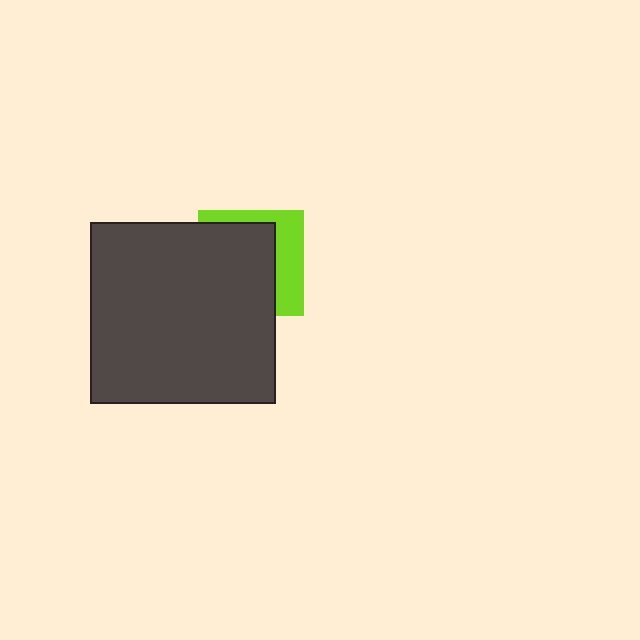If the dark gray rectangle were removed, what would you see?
You would see the complete lime square.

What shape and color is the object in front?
The object in front is a dark gray rectangle.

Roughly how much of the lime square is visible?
A small part of it is visible (roughly 35%).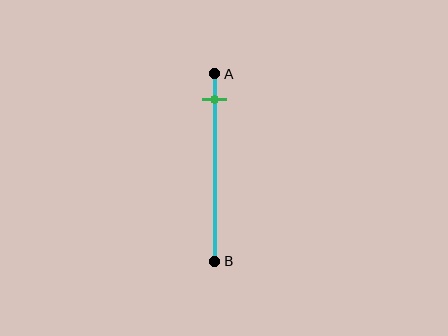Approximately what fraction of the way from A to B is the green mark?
The green mark is approximately 15% of the way from A to B.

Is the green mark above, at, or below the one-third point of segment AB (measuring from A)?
The green mark is above the one-third point of segment AB.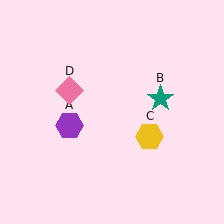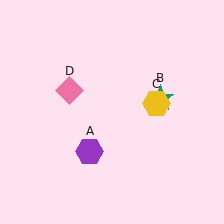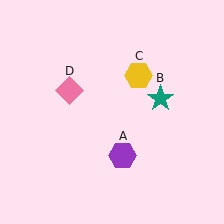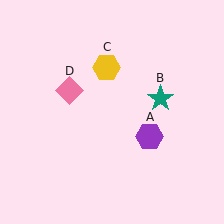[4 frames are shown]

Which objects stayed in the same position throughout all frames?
Teal star (object B) and pink diamond (object D) remained stationary.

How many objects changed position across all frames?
2 objects changed position: purple hexagon (object A), yellow hexagon (object C).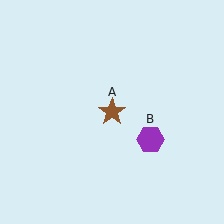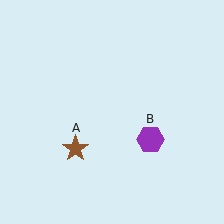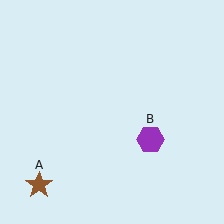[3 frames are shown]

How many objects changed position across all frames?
1 object changed position: brown star (object A).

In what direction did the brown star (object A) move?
The brown star (object A) moved down and to the left.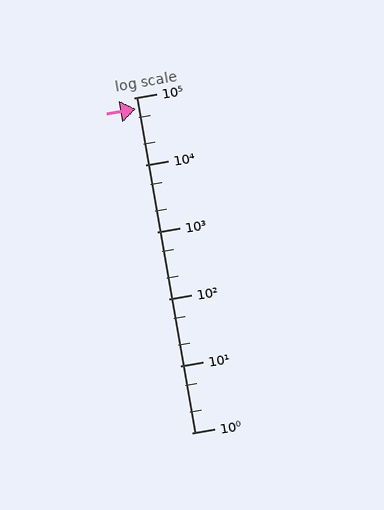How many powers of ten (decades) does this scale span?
The scale spans 5 decades, from 1 to 100000.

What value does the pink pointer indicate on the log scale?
The pointer indicates approximately 68000.